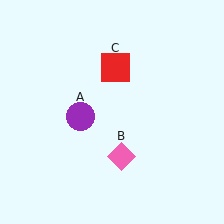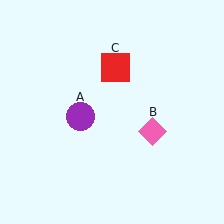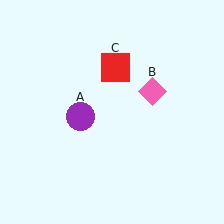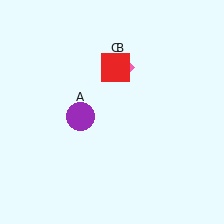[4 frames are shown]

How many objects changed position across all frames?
1 object changed position: pink diamond (object B).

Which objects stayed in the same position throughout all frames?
Purple circle (object A) and red square (object C) remained stationary.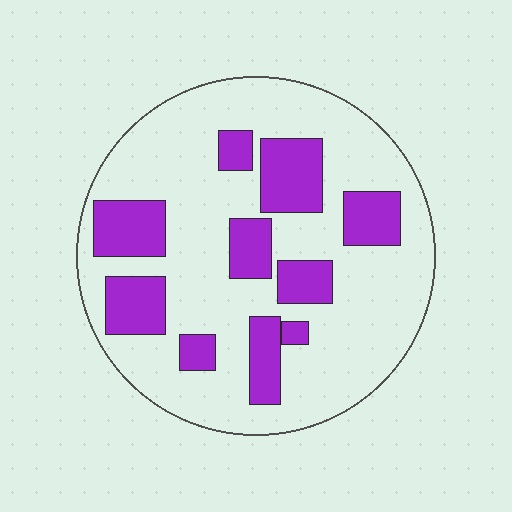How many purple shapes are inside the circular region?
10.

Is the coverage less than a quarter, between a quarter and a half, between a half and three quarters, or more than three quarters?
Between a quarter and a half.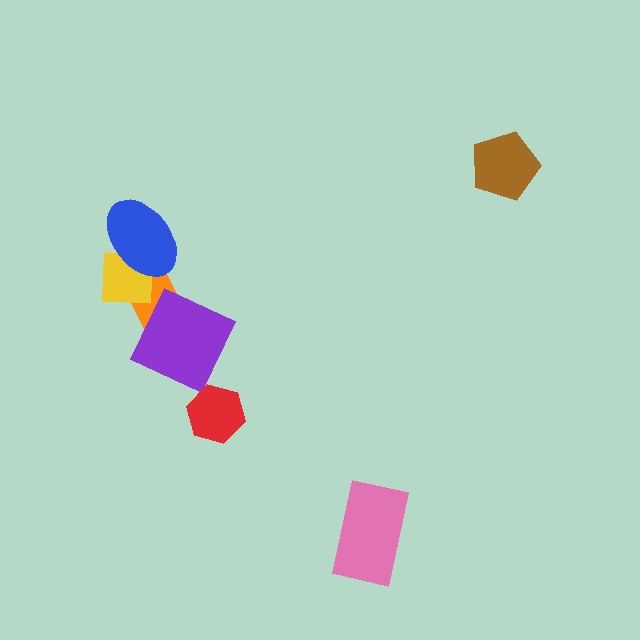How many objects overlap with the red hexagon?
0 objects overlap with the red hexagon.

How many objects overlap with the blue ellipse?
2 objects overlap with the blue ellipse.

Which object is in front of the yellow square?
The blue ellipse is in front of the yellow square.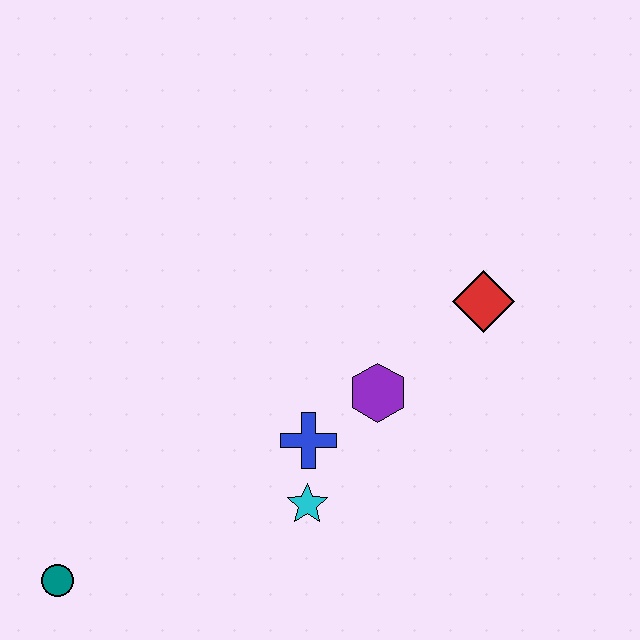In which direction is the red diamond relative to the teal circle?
The red diamond is to the right of the teal circle.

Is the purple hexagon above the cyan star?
Yes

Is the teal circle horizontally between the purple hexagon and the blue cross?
No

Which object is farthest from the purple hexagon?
The teal circle is farthest from the purple hexagon.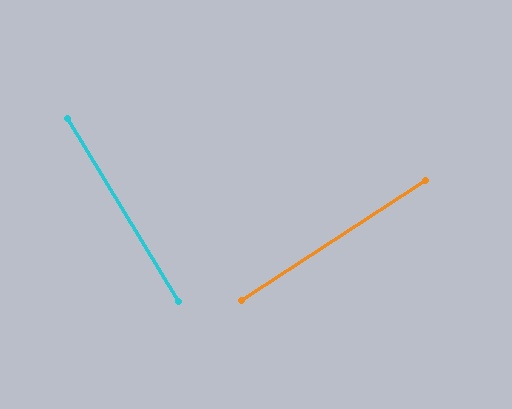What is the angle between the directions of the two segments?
Approximately 88 degrees.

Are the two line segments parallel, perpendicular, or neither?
Perpendicular — they meet at approximately 88°.